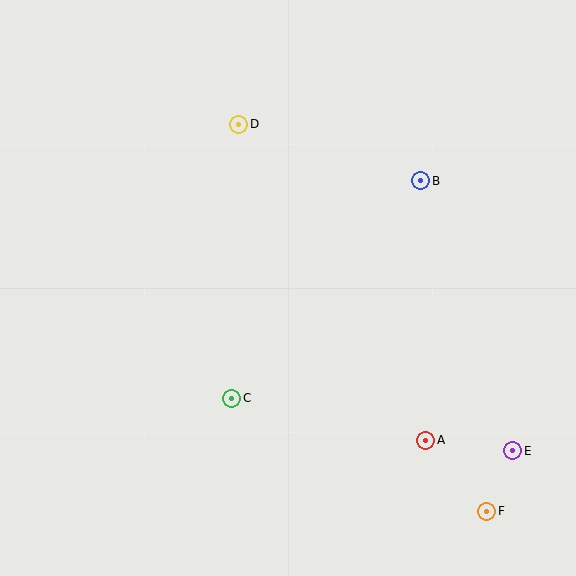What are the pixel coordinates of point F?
Point F is at (487, 511).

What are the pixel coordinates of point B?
Point B is at (421, 181).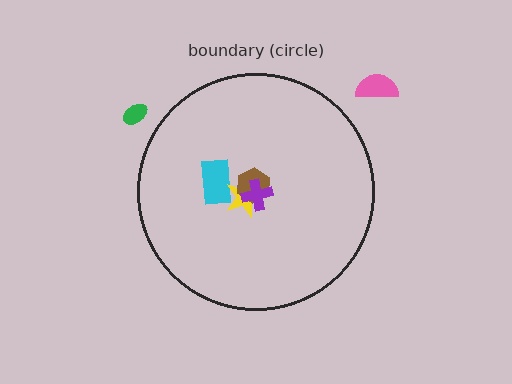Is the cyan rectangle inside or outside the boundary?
Inside.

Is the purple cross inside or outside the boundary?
Inside.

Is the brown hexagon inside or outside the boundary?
Inside.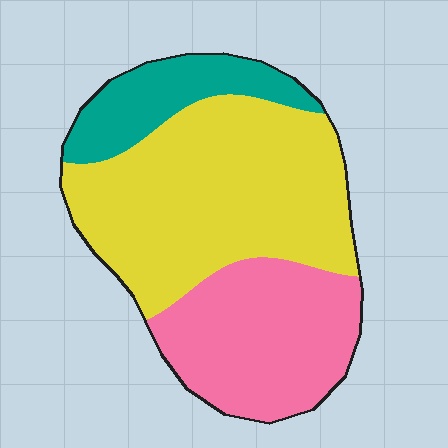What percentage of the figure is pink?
Pink covers 32% of the figure.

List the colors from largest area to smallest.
From largest to smallest: yellow, pink, teal.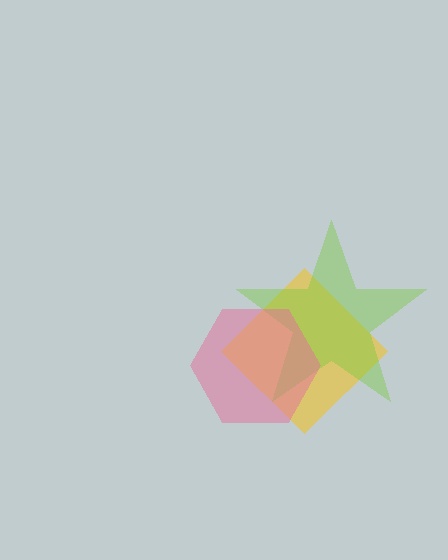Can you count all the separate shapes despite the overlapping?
Yes, there are 3 separate shapes.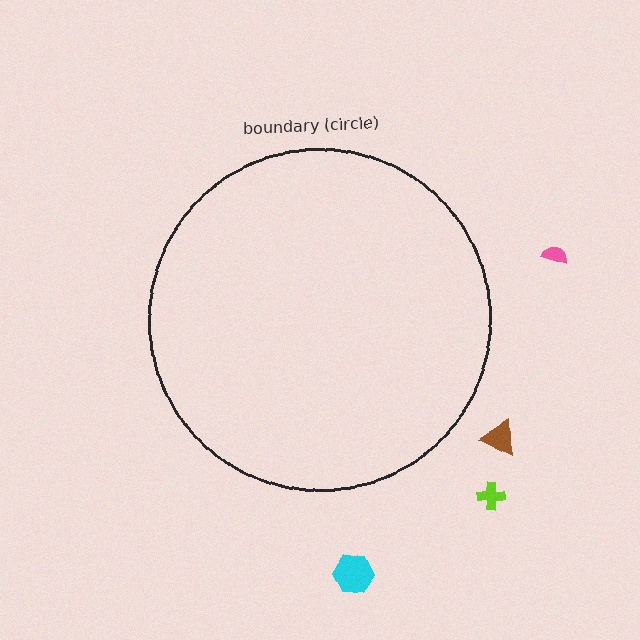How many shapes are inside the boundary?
0 inside, 4 outside.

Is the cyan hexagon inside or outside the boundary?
Outside.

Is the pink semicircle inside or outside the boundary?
Outside.